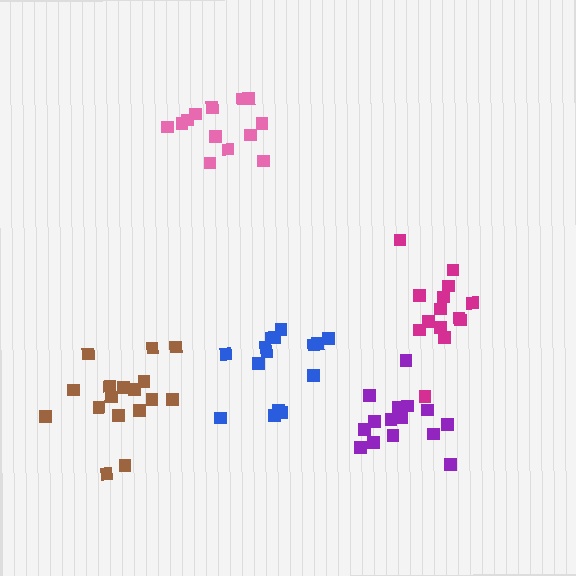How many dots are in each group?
Group 1: 15 dots, Group 2: 13 dots, Group 3: 14 dots, Group 4: 15 dots, Group 5: 17 dots (74 total).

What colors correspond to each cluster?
The clusters are colored: blue, pink, magenta, purple, brown.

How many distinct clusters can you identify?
There are 5 distinct clusters.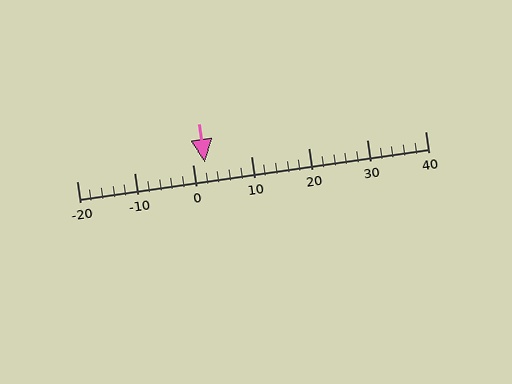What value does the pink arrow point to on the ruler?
The pink arrow points to approximately 2.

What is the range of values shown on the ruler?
The ruler shows values from -20 to 40.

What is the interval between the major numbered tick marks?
The major tick marks are spaced 10 units apart.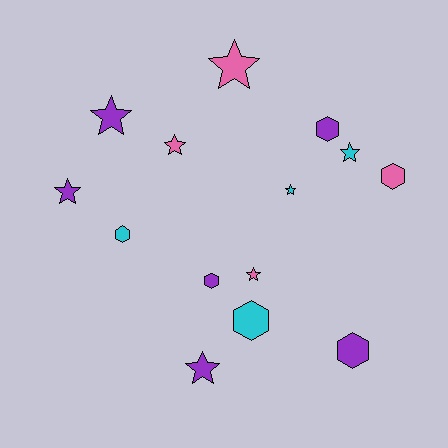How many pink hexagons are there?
There is 1 pink hexagon.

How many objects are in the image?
There are 14 objects.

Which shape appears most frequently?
Star, with 8 objects.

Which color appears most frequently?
Purple, with 6 objects.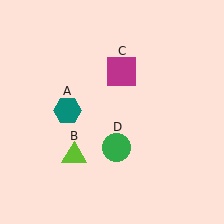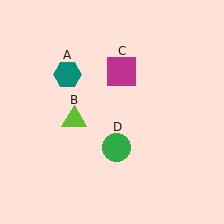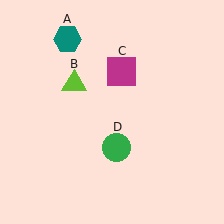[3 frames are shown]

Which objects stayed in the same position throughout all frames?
Magenta square (object C) and green circle (object D) remained stationary.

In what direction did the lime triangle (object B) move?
The lime triangle (object B) moved up.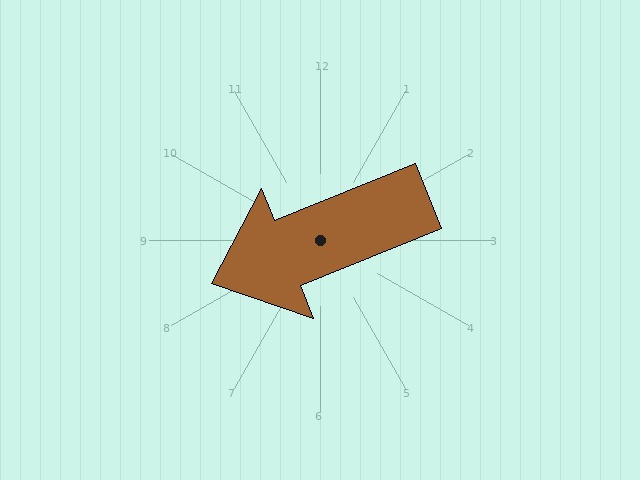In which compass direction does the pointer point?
West.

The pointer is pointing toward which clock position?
Roughly 8 o'clock.